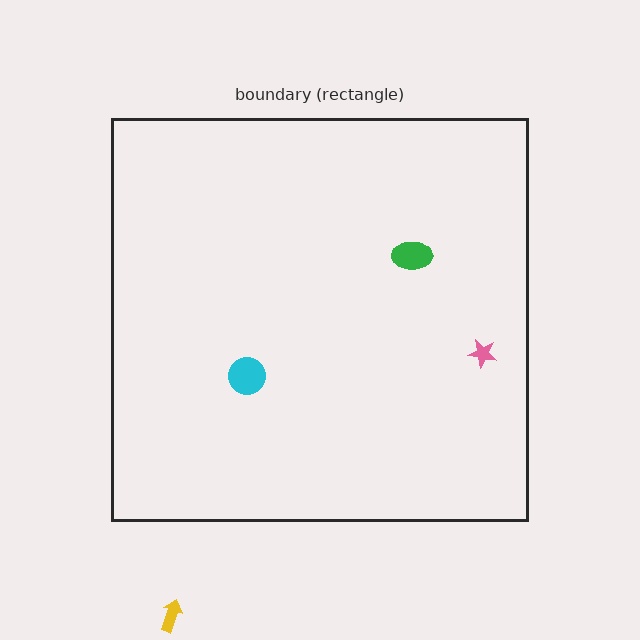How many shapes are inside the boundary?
3 inside, 1 outside.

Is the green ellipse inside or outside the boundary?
Inside.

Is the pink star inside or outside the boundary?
Inside.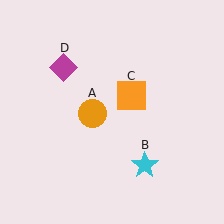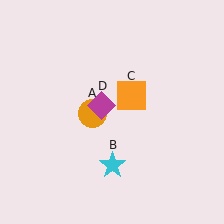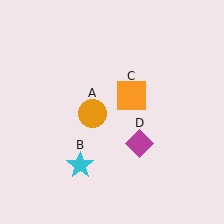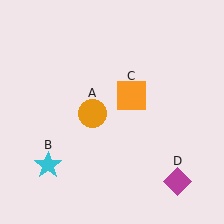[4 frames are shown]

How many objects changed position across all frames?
2 objects changed position: cyan star (object B), magenta diamond (object D).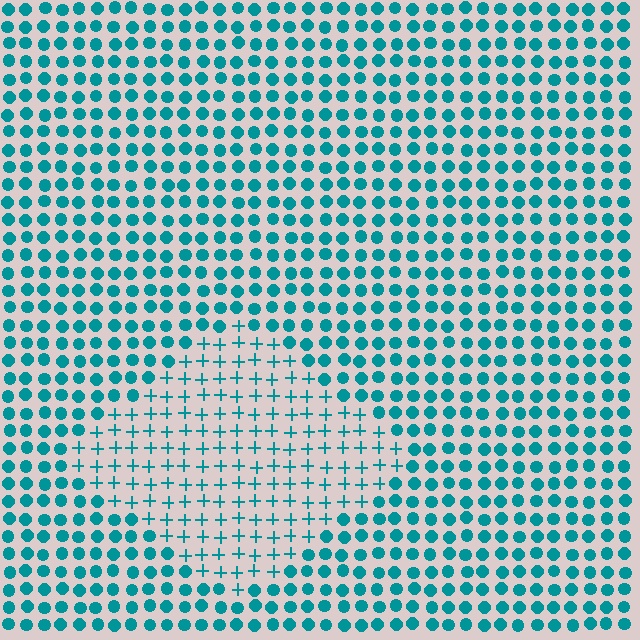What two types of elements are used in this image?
The image uses plus signs inside the diamond region and circles outside it.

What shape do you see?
I see a diamond.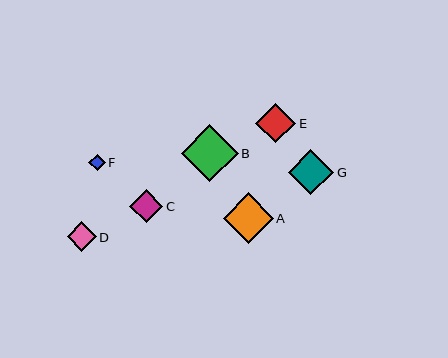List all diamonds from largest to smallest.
From largest to smallest: B, A, G, E, C, D, F.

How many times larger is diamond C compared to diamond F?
Diamond C is approximately 2.0 times the size of diamond F.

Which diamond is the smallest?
Diamond F is the smallest with a size of approximately 16 pixels.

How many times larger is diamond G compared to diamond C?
Diamond G is approximately 1.4 times the size of diamond C.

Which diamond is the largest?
Diamond B is the largest with a size of approximately 57 pixels.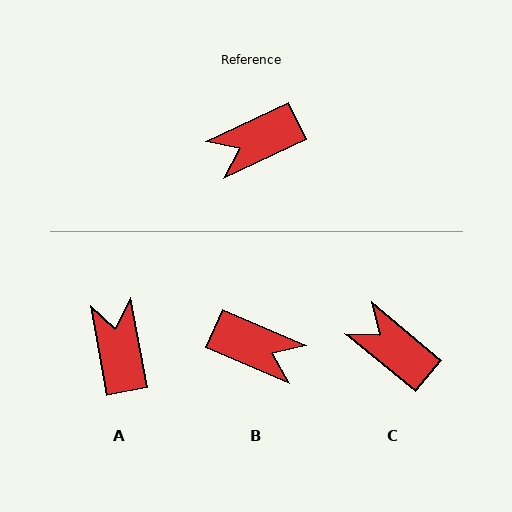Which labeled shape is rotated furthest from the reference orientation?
B, about 131 degrees away.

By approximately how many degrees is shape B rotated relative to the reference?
Approximately 131 degrees counter-clockwise.